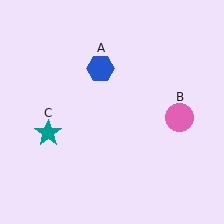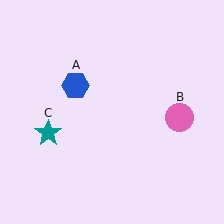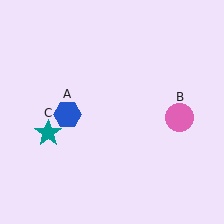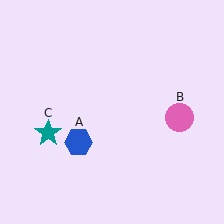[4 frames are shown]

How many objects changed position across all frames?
1 object changed position: blue hexagon (object A).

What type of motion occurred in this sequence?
The blue hexagon (object A) rotated counterclockwise around the center of the scene.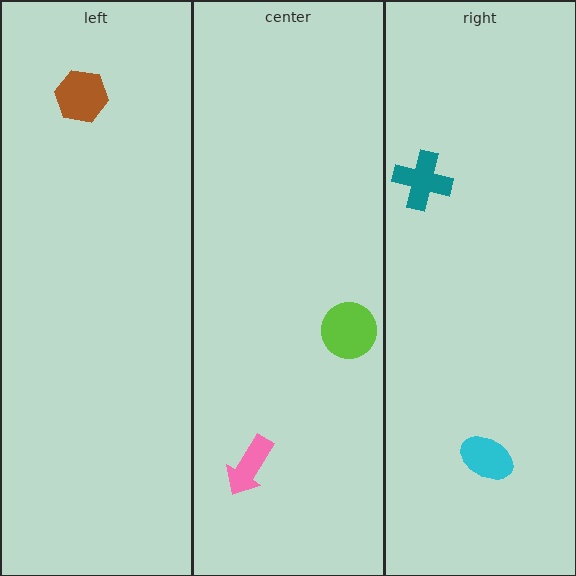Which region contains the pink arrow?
The center region.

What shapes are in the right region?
The teal cross, the cyan ellipse.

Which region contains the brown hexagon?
The left region.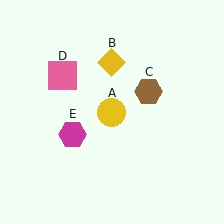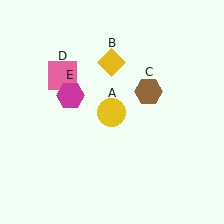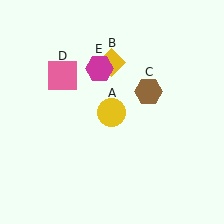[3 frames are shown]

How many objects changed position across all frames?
1 object changed position: magenta hexagon (object E).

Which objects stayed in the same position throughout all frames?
Yellow circle (object A) and yellow diamond (object B) and brown hexagon (object C) and pink square (object D) remained stationary.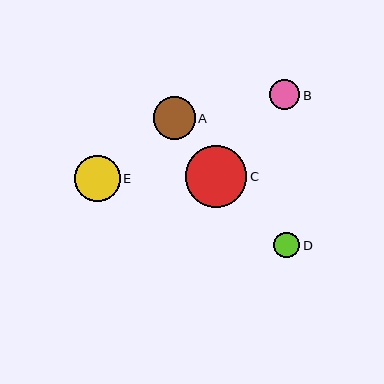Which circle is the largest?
Circle C is the largest with a size of approximately 61 pixels.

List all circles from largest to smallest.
From largest to smallest: C, E, A, B, D.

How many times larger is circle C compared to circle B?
Circle C is approximately 2.0 times the size of circle B.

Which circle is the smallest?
Circle D is the smallest with a size of approximately 26 pixels.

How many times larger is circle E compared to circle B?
Circle E is approximately 1.5 times the size of circle B.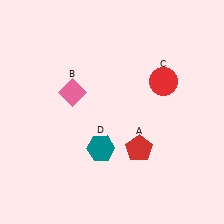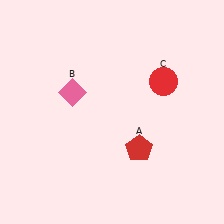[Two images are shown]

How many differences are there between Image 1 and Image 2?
There is 1 difference between the two images.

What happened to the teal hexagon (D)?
The teal hexagon (D) was removed in Image 2. It was in the bottom-left area of Image 1.